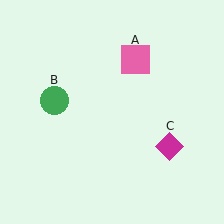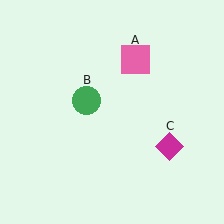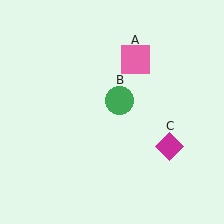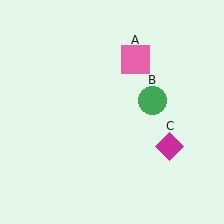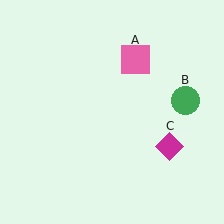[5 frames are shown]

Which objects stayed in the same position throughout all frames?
Pink square (object A) and magenta diamond (object C) remained stationary.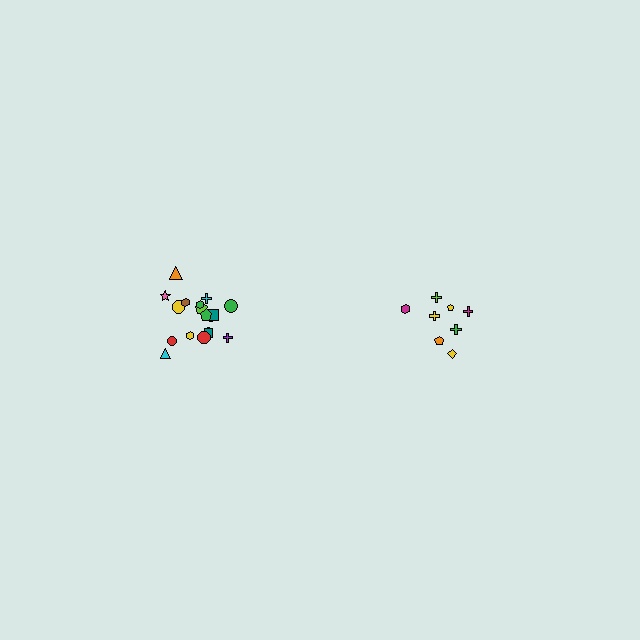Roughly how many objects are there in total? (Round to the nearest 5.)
Roughly 25 objects in total.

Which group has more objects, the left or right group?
The left group.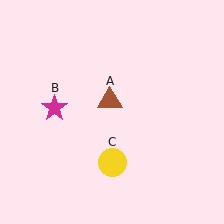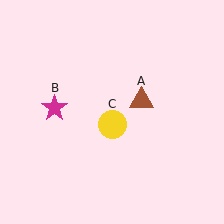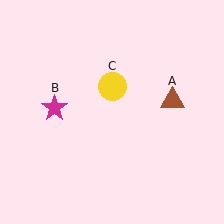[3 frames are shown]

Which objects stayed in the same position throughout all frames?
Magenta star (object B) remained stationary.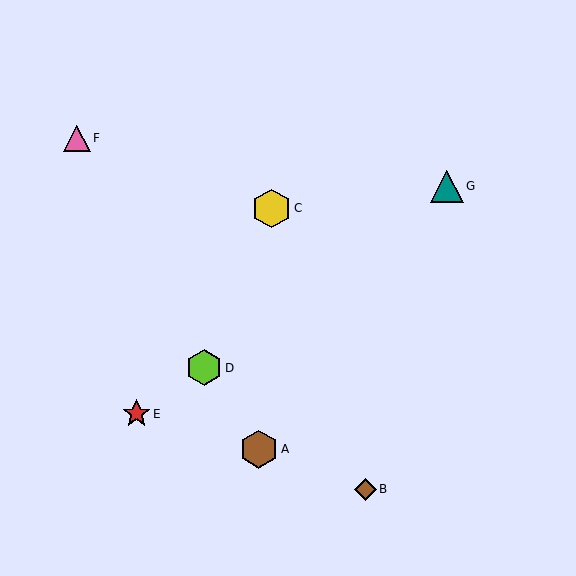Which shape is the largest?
The yellow hexagon (labeled C) is the largest.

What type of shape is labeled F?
Shape F is a pink triangle.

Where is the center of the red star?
The center of the red star is at (136, 414).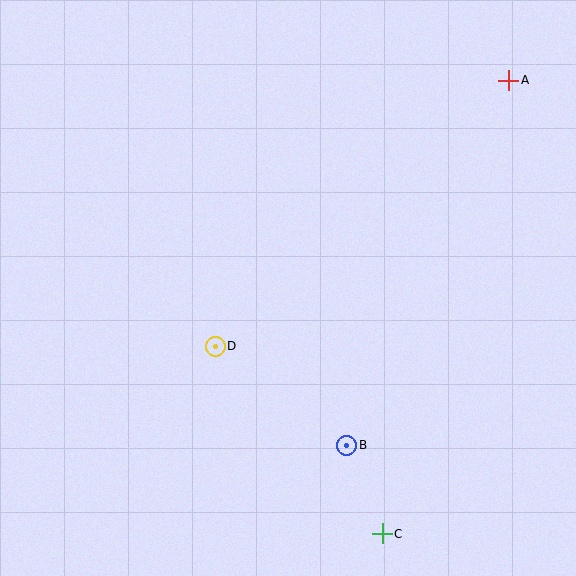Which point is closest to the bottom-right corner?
Point C is closest to the bottom-right corner.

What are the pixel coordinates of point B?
Point B is at (347, 445).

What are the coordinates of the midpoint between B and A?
The midpoint between B and A is at (428, 263).